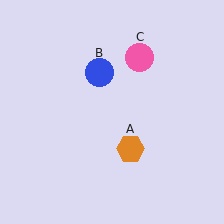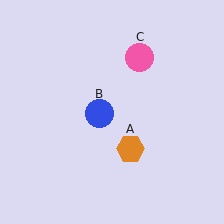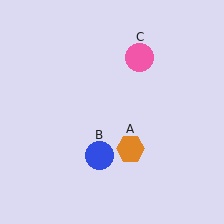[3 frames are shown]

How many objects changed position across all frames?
1 object changed position: blue circle (object B).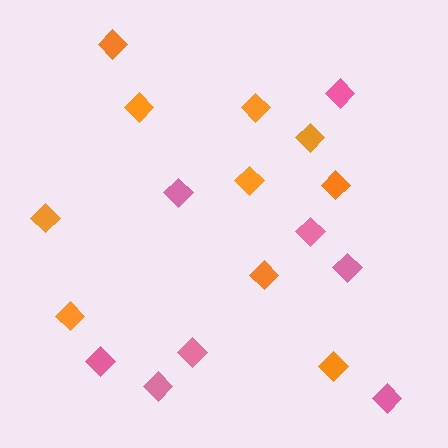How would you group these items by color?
There are 2 groups: one group of pink diamonds (8) and one group of orange diamonds (10).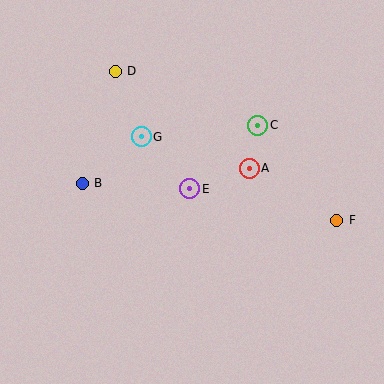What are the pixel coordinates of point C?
Point C is at (258, 125).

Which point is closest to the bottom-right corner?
Point F is closest to the bottom-right corner.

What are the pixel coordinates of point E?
Point E is at (190, 189).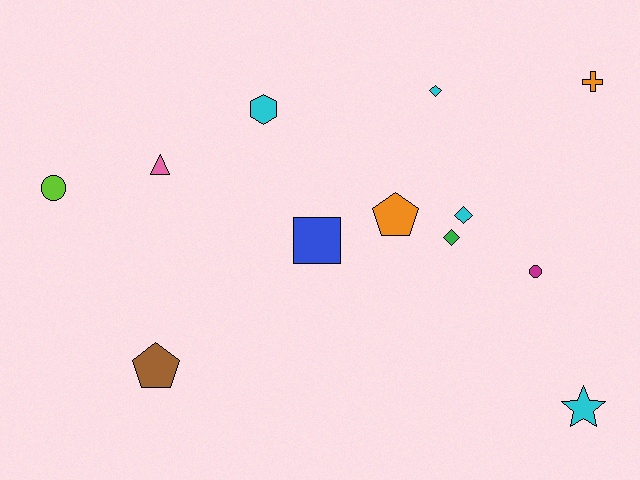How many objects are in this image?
There are 12 objects.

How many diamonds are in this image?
There are 3 diamonds.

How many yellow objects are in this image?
There are no yellow objects.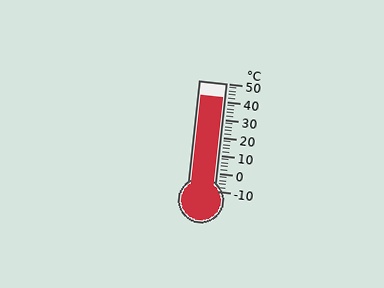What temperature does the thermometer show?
The thermometer shows approximately 42°C.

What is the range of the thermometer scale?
The thermometer scale ranges from -10°C to 50°C.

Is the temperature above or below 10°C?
The temperature is above 10°C.